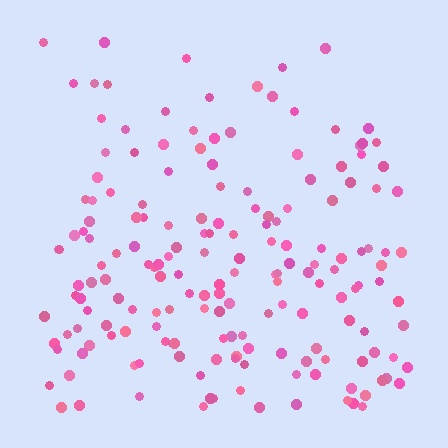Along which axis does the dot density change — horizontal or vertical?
Vertical.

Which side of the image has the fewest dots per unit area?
The top.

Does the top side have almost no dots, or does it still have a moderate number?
Still a moderate number, just noticeably fewer than the bottom.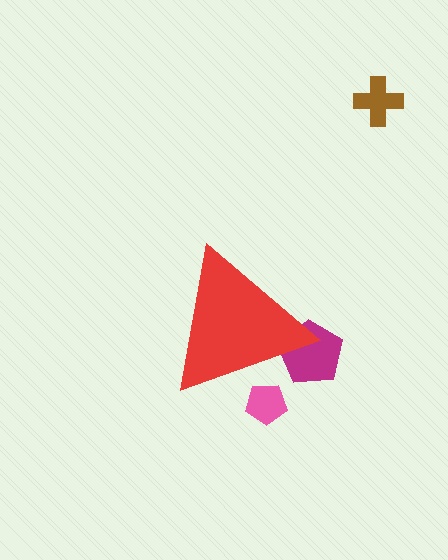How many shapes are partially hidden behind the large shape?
2 shapes are partially hidden.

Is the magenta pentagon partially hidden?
Yes, the magenta pentagon is partially hidden behind the red triangle.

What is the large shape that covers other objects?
A red triangle.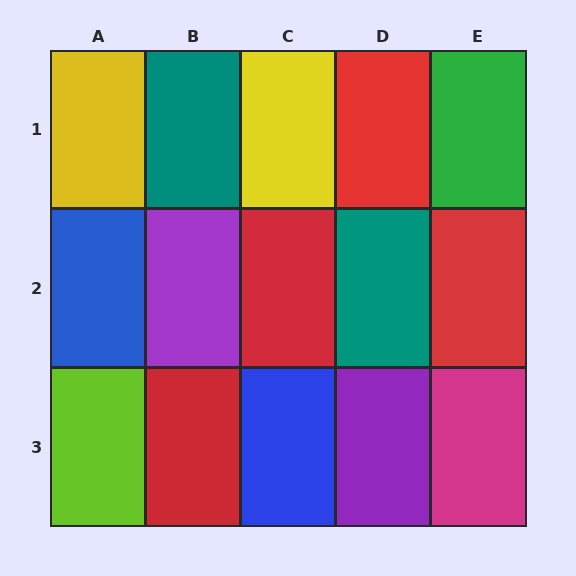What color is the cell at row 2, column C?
Red.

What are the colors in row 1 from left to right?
Yellow, teal, yellow, red, green.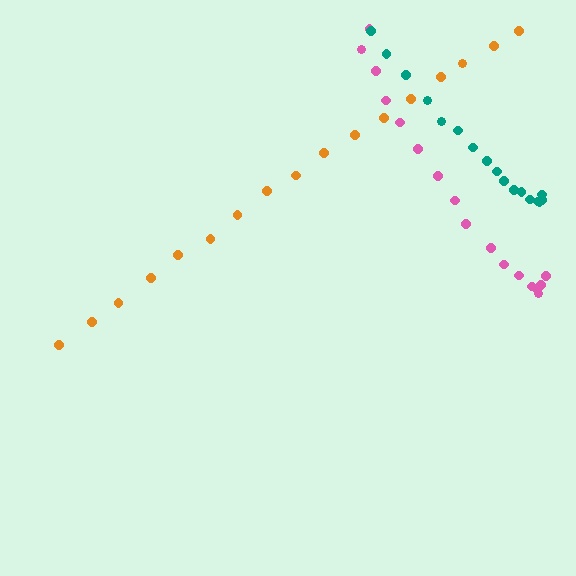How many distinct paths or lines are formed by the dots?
There are 3 distinct paths.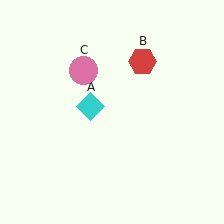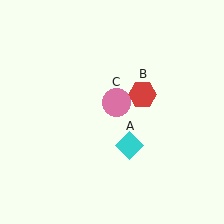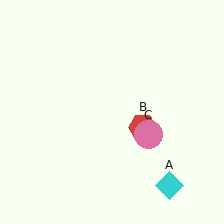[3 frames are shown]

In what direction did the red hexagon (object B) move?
The red hexagon (object B) moved down.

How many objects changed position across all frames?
3 objects changed position: cyan diamond (object A), red hexagon (object B), pink circle (object C).